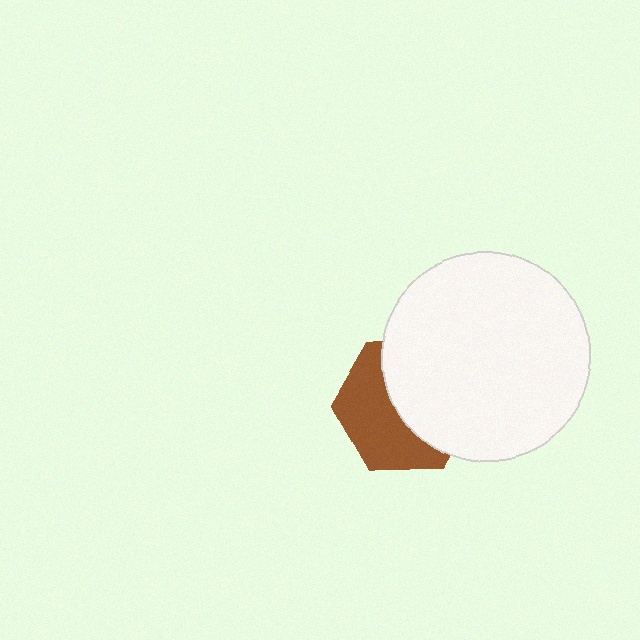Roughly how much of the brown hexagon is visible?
About half of it is visible (roughly 48%).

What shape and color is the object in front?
The object in front is a white circle.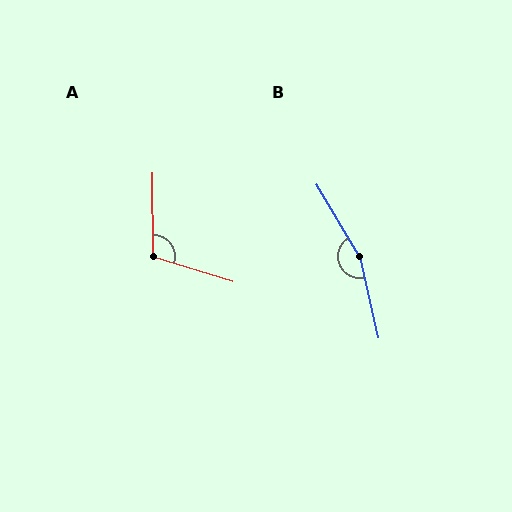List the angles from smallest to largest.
A (107°), B (162°).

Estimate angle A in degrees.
Approximately 107 degrees.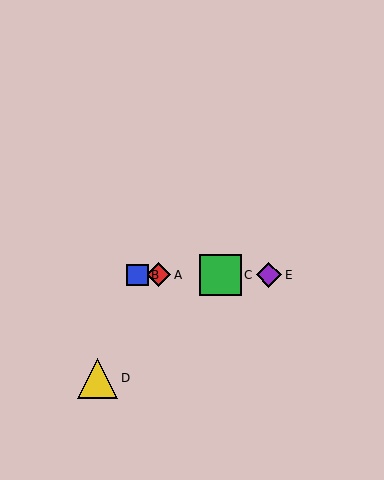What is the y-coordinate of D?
Object D is at y≈378.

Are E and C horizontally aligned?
Yes, both are at y≈275.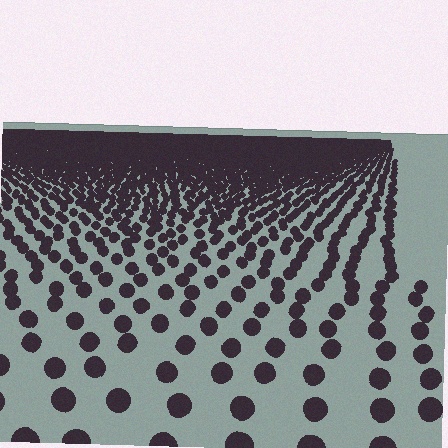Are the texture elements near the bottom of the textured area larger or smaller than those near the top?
Larger. Near the bottom, elements are closer to the viewer and appear at a bigger on-screen size.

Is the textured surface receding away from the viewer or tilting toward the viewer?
The surface is receding away from the viewer. Texture elements get smaller and denser toward the top.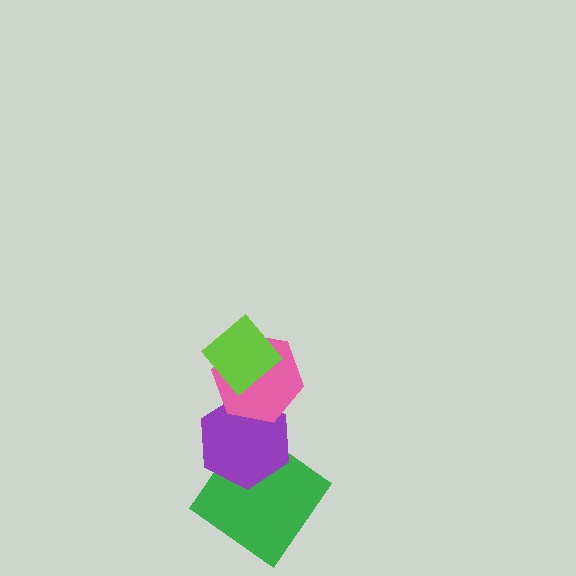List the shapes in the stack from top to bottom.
From top to bottom: the lime diamond, the pink hexagon, the purple hexagon, the green diamond.